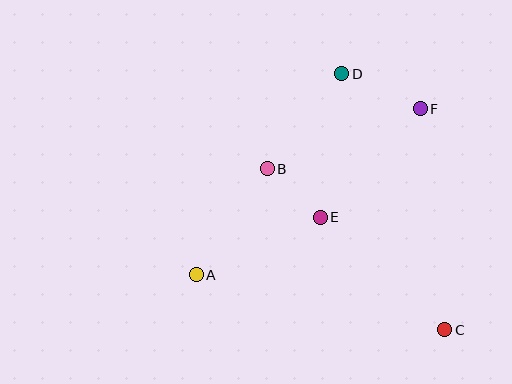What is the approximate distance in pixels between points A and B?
The distance between A and B is approximately 127 pixels.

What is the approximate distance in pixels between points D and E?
The distance between D and E is approximately 145 pixels.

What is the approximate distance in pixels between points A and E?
The distance between A and E is approximately 137 pixels.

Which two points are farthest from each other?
Points A and F are farthest from each other.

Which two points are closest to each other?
Points B and E are closest to each other.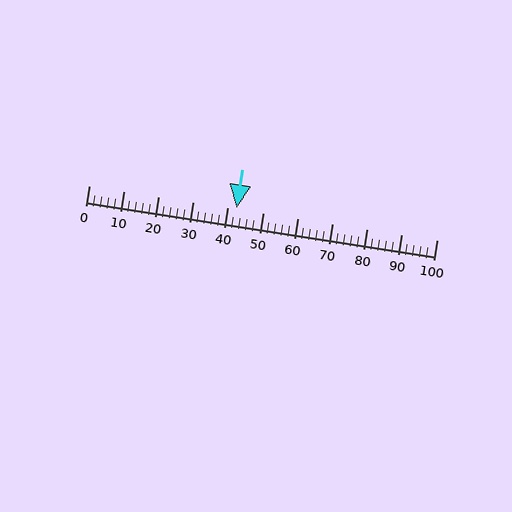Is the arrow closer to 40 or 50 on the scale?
The arrow is closer to 40.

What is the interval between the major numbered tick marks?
The major tick marks are spaced 10 units apart.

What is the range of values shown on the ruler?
The ruler shows values from 0 to 100.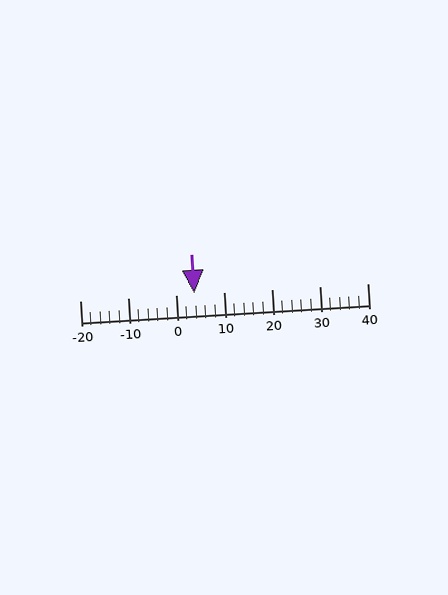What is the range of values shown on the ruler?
The ruler shows values from -20 to 40.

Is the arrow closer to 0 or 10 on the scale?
The arrow is closer to 0.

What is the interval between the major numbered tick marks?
The major tick marks are spaced 10 units apart.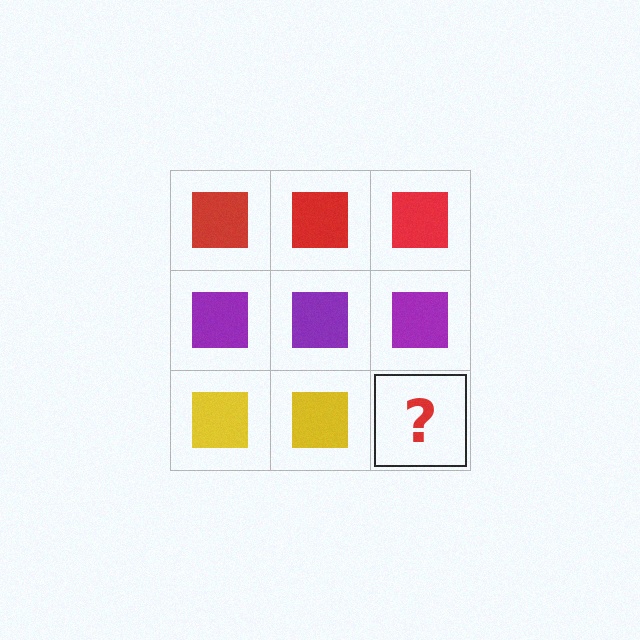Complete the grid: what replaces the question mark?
The question mark should be replaced with a yellow square.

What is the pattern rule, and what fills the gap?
The rule is that each row has a consistent color. The gap should be filled with a yellow square.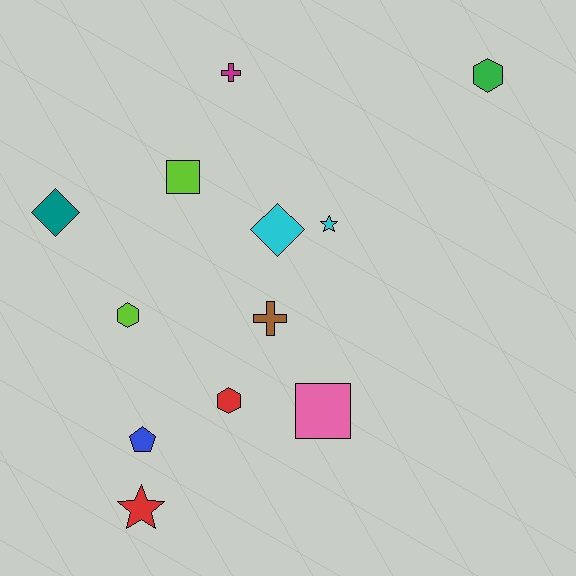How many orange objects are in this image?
There are no orange objects.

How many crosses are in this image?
There are 2 crosses.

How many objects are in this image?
There are 12 objects.